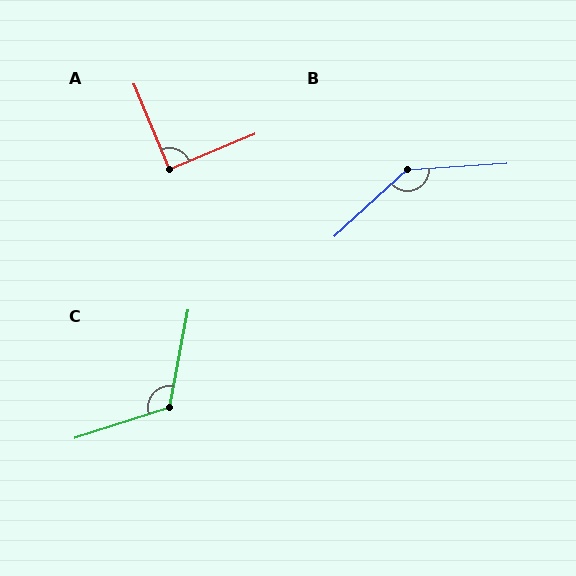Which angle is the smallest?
A, at approximately 90 degrees.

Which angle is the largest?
B, at approximately 142 degrees.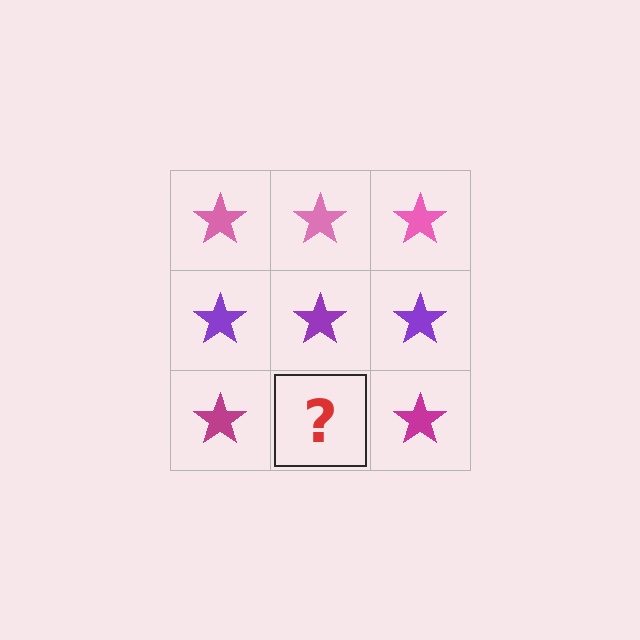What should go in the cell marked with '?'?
The missing cell should contain a magenta star.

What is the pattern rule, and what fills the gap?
The rule is that each row has a consistent color. The gap should be filled with a magenta star.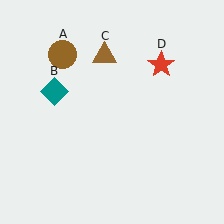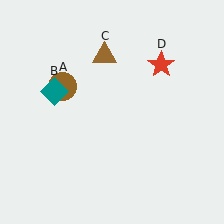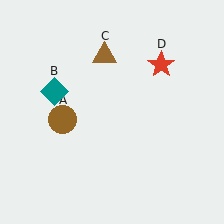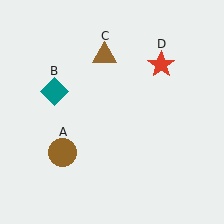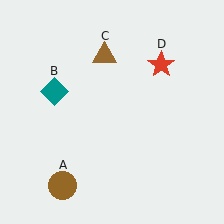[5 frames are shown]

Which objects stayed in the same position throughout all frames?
Teal diamond (object B) and brown triangle (object C) and red star (object D) remained stationary.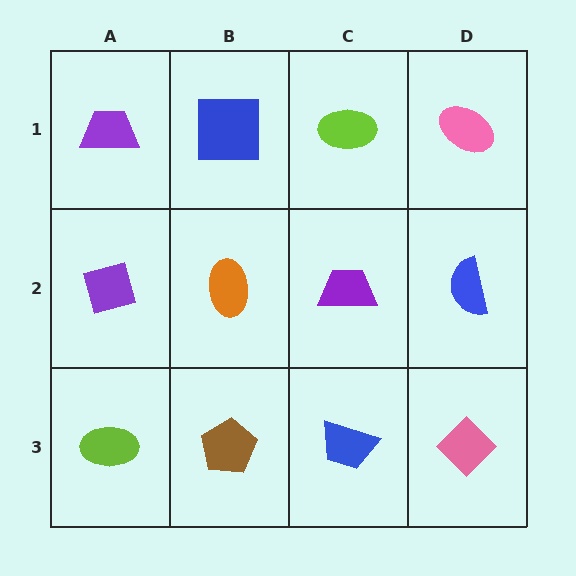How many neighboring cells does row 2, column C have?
4.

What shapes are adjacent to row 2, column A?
A purple trapezoid (row 1, column A), a lime ellipse (row 3, column A), an orange ellipse (row 2, column B).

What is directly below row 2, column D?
A pink diamond.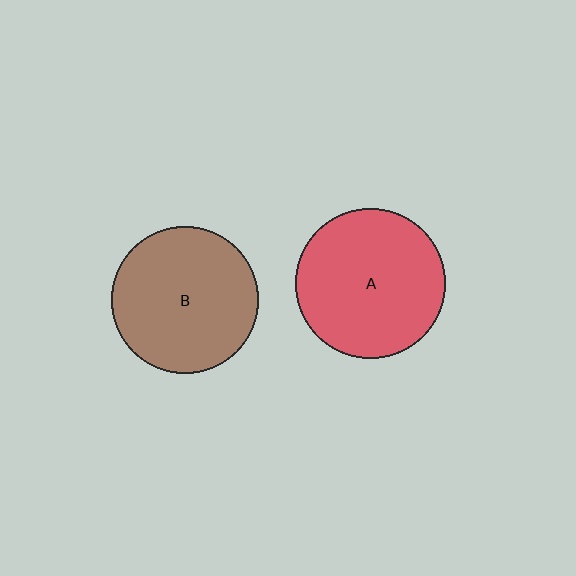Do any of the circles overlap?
No, none of the circles overlap.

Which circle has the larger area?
Circle A (red).